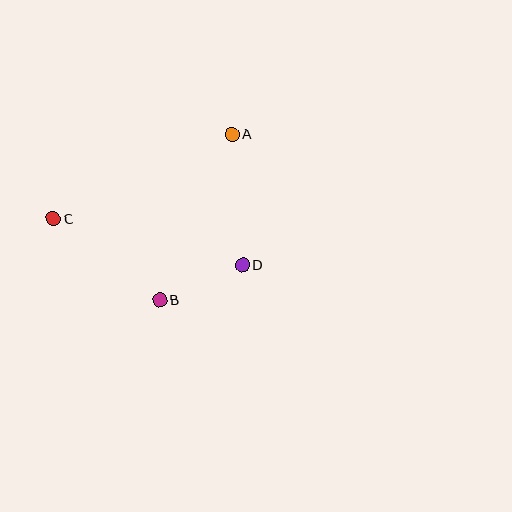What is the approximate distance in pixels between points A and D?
The distance between A and D is approximately 131 pixels.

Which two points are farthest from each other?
Points A and C are farthest from each other.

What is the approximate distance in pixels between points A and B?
The distance between A and B is approximately 181 pixels.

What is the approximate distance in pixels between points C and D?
The distance between C and D is approximately 195 pixels.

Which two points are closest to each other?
Points B and D are closest to each other.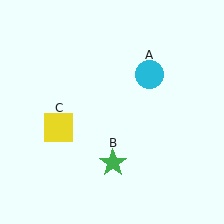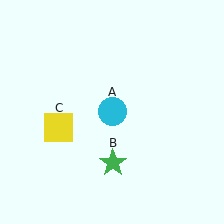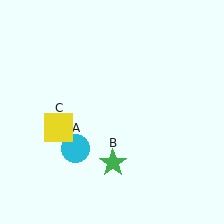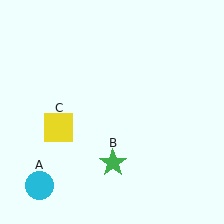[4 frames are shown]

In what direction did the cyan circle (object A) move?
The cyan circle (object A) moved down and to the left.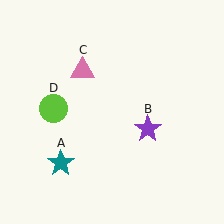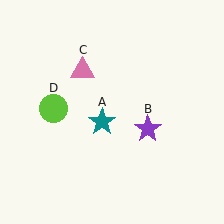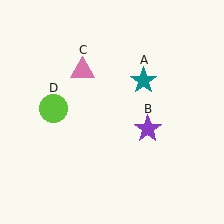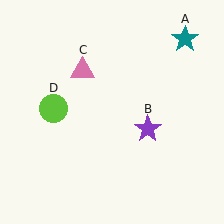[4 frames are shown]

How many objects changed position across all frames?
1 object changed position: teal star (object A).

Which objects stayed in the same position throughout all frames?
Purple star (object B) and pink triangle (object C) and lime circle (object D) remained stationary.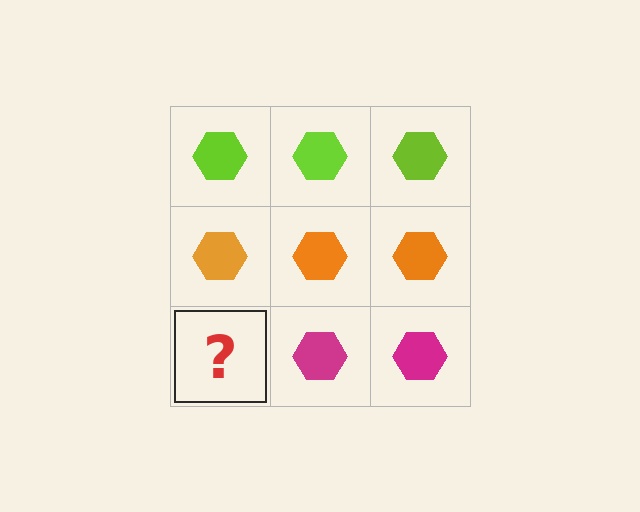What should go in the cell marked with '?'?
The missing cell should contain a magenta hexagon.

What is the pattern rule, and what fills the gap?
The rule is that each row has a consistent color. The gap should be filled with a magenta hexagon.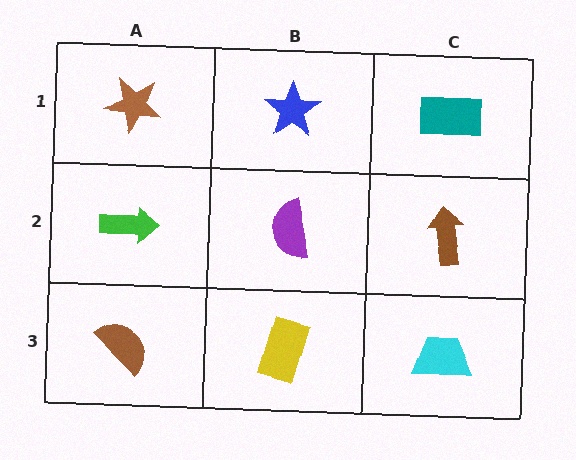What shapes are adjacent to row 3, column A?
A green arrow (row 2, column A), a yellow rectangle (row 3, column B).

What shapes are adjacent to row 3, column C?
A brown arrow (row 2, column C), a yellow rectangle (row 3, column B).